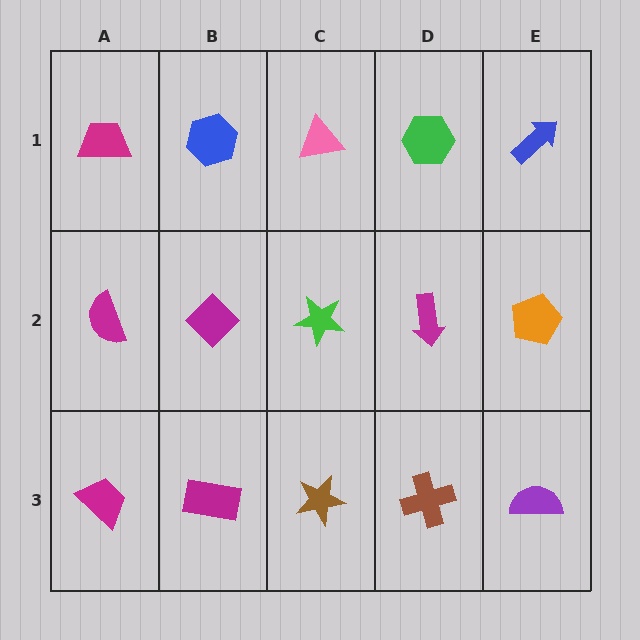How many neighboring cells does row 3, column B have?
3.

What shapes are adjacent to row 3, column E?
An orange pentagon (row 2, column E), a brown cross (row 3, column D).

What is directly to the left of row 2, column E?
A magenta arrow.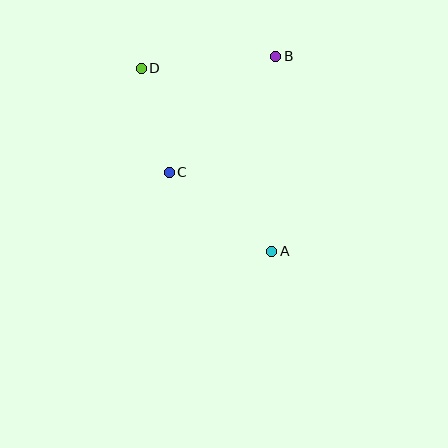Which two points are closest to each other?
Points C and D are closest to each other.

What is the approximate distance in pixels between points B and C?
The distance between B and C is approximately 157 pixels.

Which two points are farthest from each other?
Points A and D are farthest from each other.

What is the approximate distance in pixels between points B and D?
The distance between B and D is approximately 135 pixels.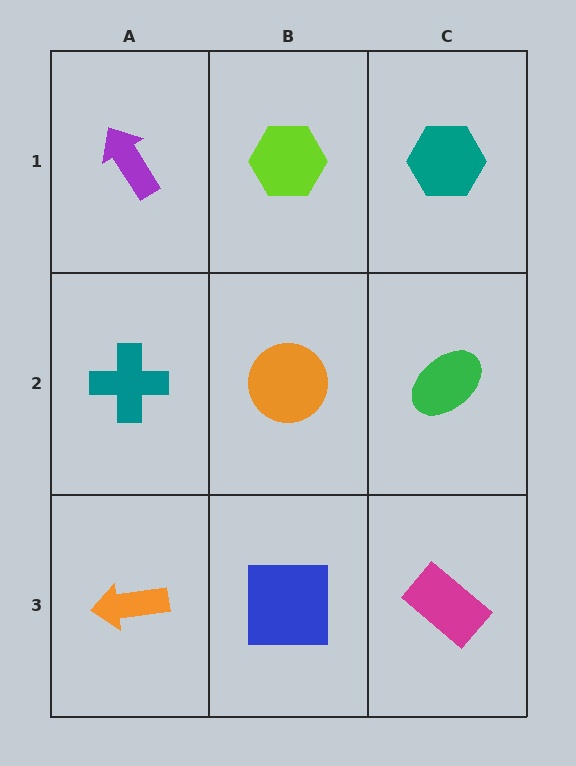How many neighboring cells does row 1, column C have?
2.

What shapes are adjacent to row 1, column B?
An orange circle (row 2, column B), a purple arrow (row 1, column A), a teal hexagon (row 1, column C).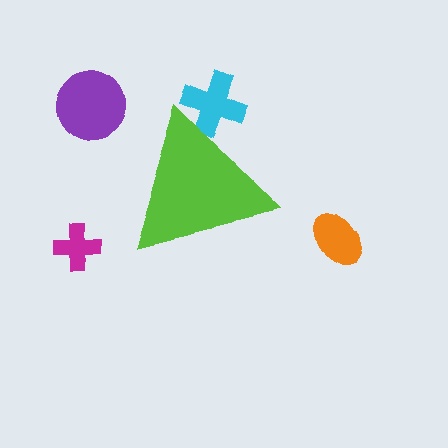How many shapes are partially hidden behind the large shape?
1 shape is partially hidden.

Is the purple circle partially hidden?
No, the purple circle is fully visible.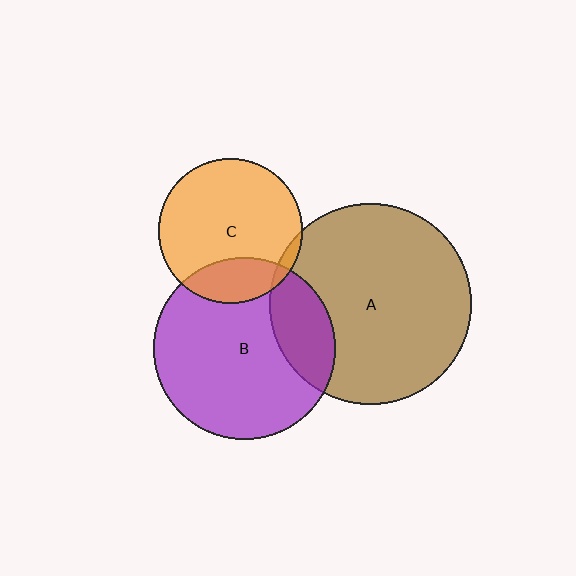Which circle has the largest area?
Circle A (brown).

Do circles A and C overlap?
Yes.